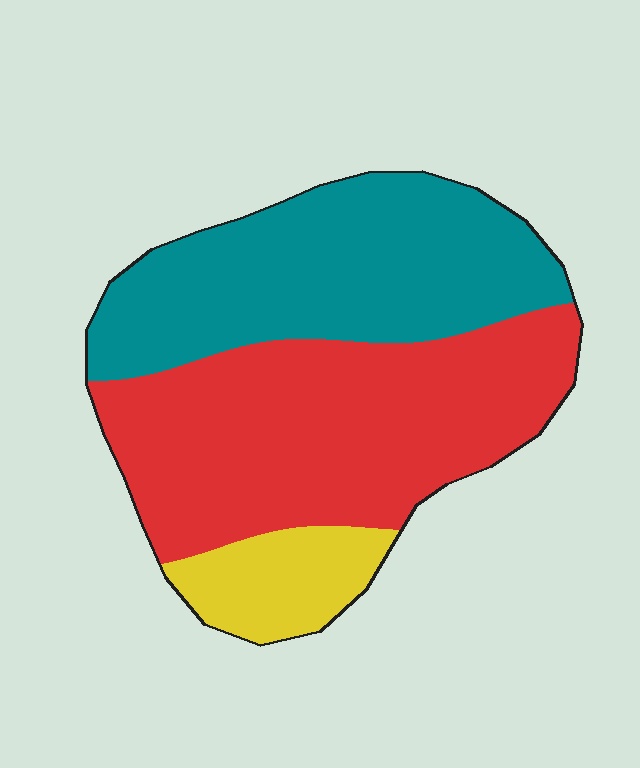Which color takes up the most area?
Red, at roughly 50%.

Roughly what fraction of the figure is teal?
Teal covers about 40% of the figure.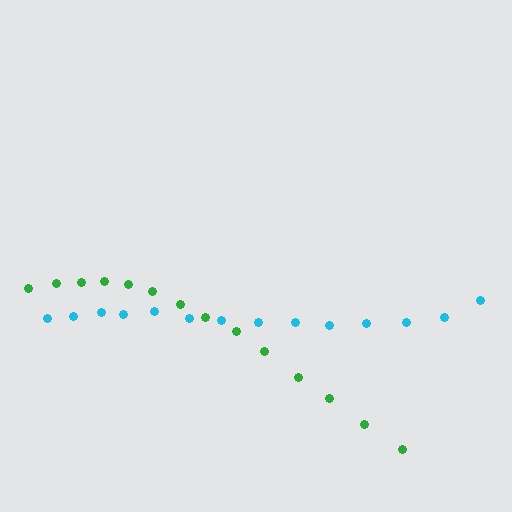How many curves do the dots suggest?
There are 2 distinct paths.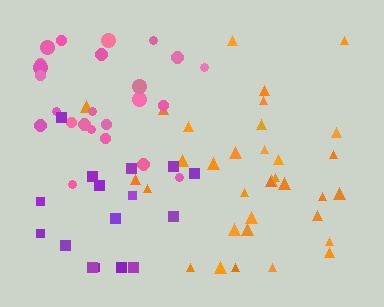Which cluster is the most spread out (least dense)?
Purple.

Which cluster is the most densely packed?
Orange.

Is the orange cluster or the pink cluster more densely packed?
Orange.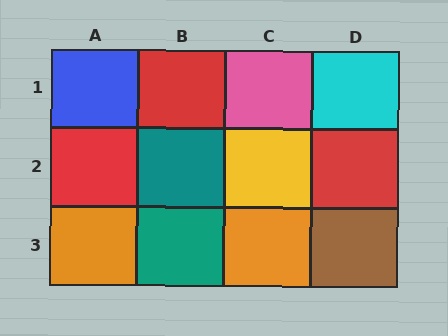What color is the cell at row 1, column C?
Pink.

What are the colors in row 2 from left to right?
Red, teal, yellow, red.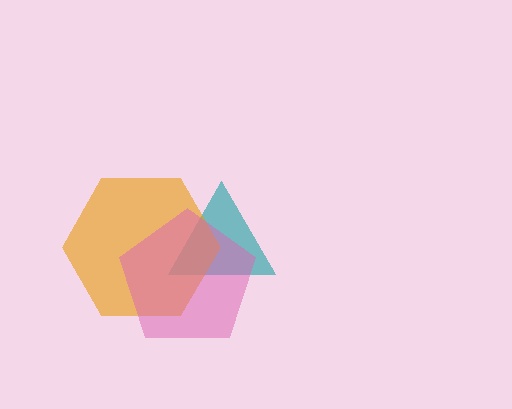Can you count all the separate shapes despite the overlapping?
Yes, there are 3 separate shapes.